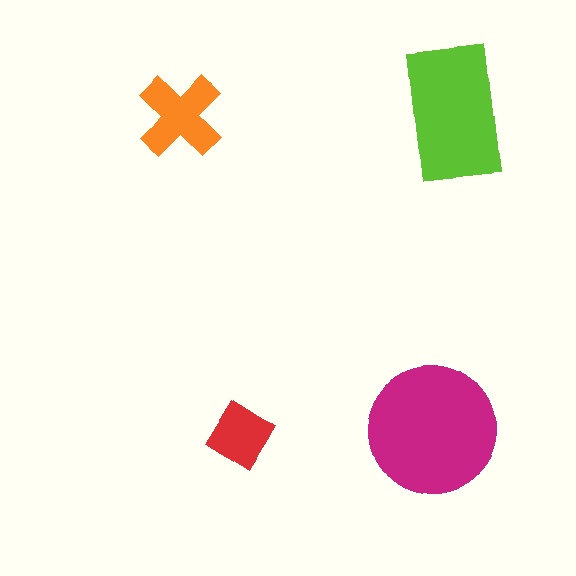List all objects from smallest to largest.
The red diamond, the orange cross, the lime rectangle, the magenta circle.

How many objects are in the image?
There are 4 objects in the image.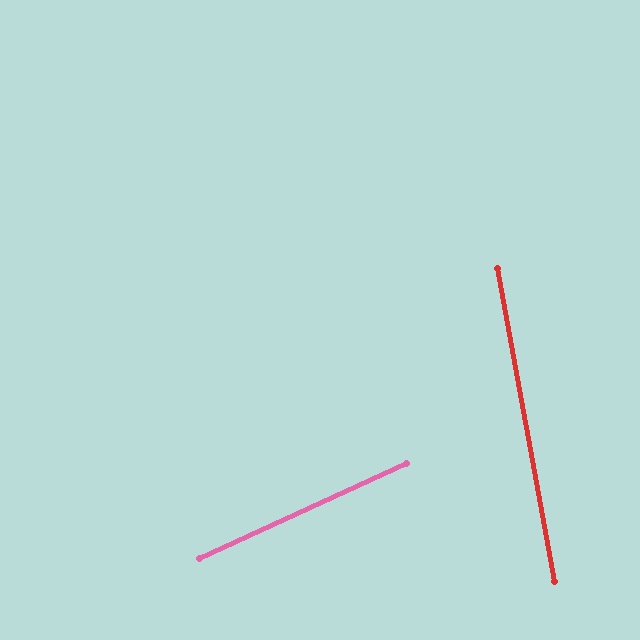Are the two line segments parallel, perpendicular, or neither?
Neither parallel nor perpendicular — they differ by about 75°.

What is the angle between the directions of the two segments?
Approximately 75 degrees.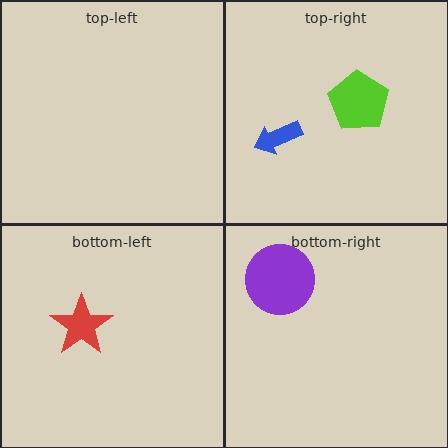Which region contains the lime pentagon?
The top-right region.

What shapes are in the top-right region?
The lime pentagon, the blue arrow.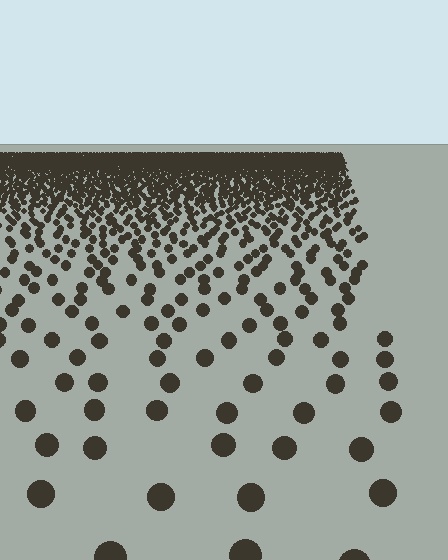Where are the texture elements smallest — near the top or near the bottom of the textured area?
Near the top.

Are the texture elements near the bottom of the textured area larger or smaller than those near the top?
Larger. Near the bottom, elements are closer to the viewer and appear at a bigger on-screen size.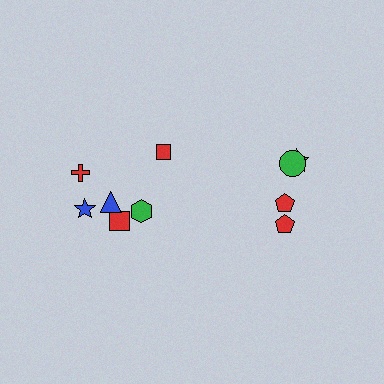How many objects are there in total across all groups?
There are 10 objects.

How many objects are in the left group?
There are 6 objects.